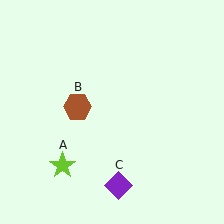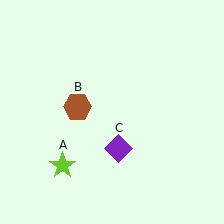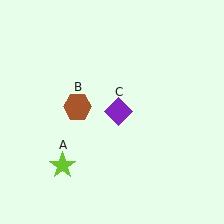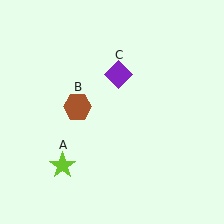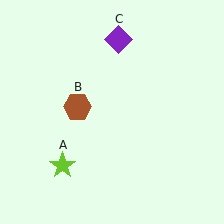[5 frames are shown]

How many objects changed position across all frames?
1 object changed position: purple diamond (object C).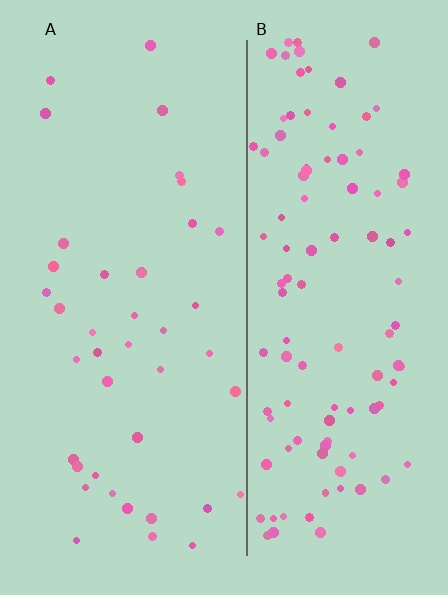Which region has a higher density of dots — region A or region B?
B (the right).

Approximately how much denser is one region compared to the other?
Approximately 2.8× — region B over region A.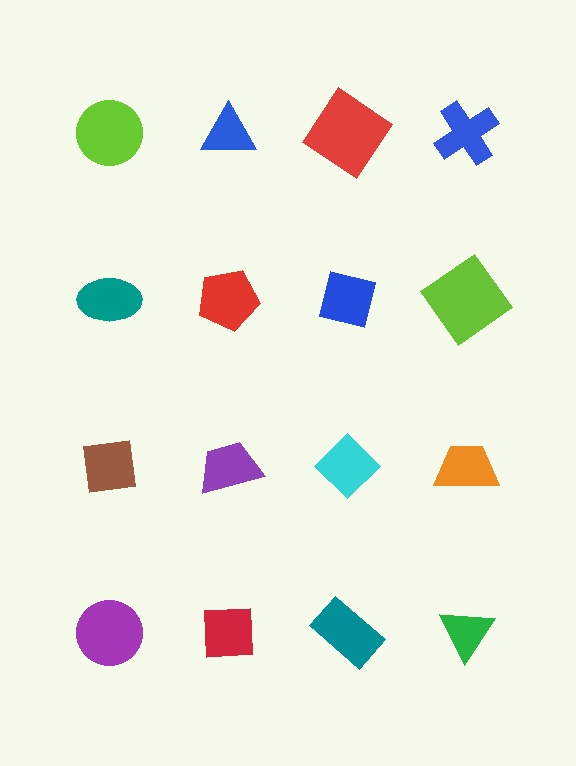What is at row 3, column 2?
A purple trapezoid.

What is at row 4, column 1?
A purple circle.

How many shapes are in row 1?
4 shapes.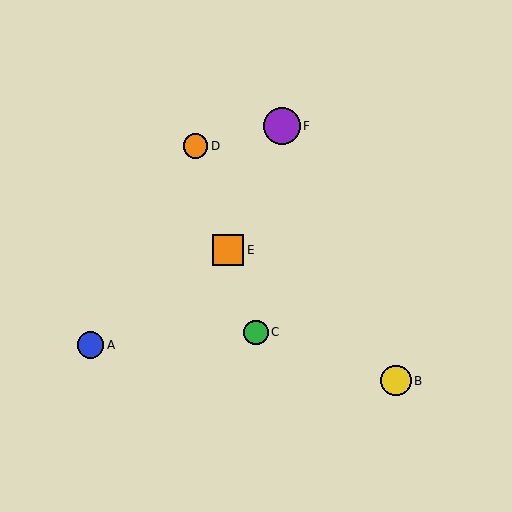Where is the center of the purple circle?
The center of the purple circle is at (282, 126).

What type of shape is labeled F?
Shape F is a purple circle.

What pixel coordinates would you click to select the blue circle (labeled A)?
Click at (91, 345) to select the blue circle A.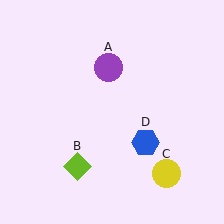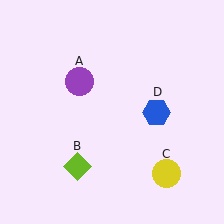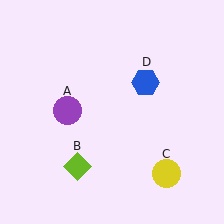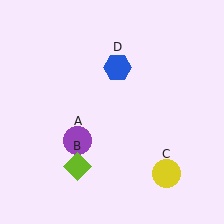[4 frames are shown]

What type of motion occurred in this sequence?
The purple circle (object A), blue hexagon (object D) rotated counterclockwise around the center of the scene.